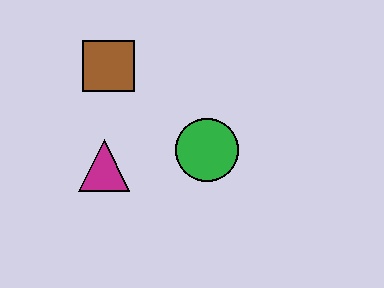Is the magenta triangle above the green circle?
No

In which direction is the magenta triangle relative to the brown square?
The magenta triangle is below the brown square.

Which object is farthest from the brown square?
The green circle is farthest from the brown square.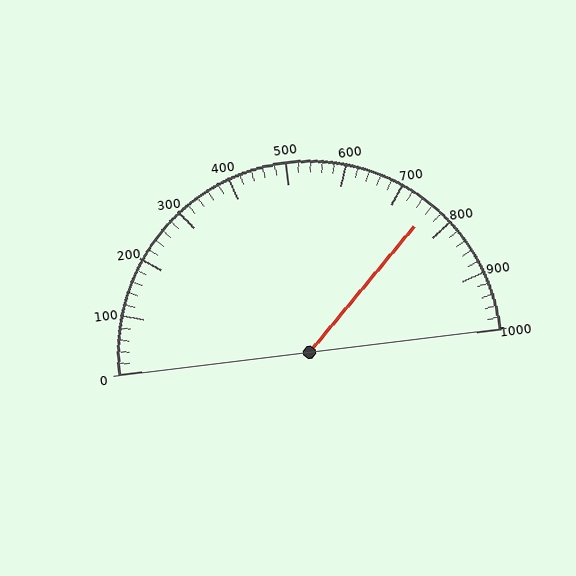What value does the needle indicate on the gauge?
The needle indicates approximately 760.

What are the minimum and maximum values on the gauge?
The gauge ranges from 0 to 1000.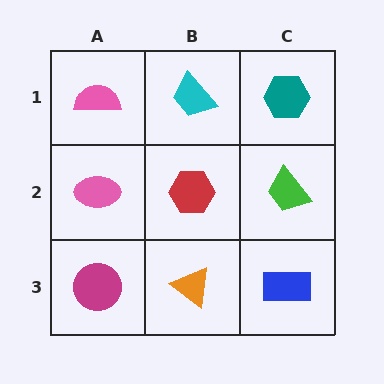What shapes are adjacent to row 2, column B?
A cyan trapezoid (row 1, column B), an orange triangle (row 3, column B), a pink ellipse (row 2, column A), a green trapezoid (row 2, column C).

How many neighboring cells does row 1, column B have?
3.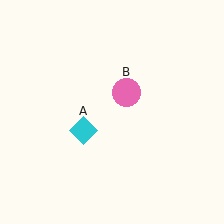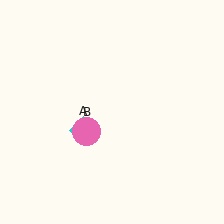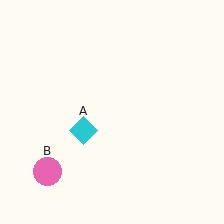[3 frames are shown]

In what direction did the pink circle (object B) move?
The pink circle (object B) moved down and to the left.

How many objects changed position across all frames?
1 object changed position: pink circle (object B).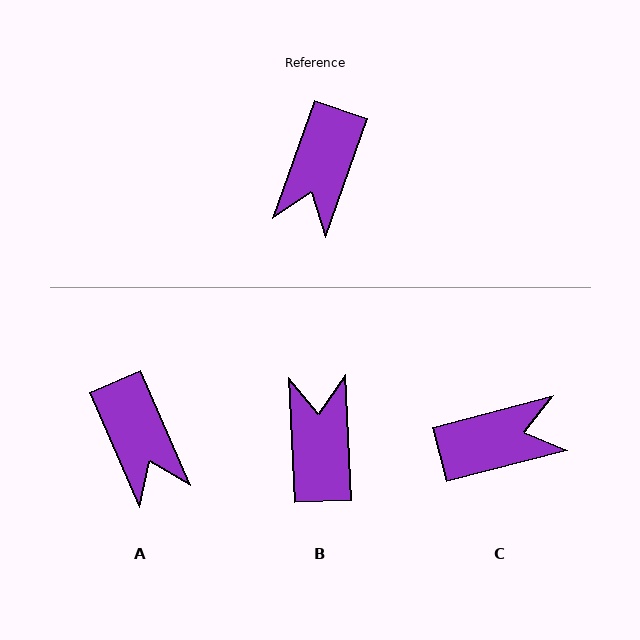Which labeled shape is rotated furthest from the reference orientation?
B, about 158 degrees away.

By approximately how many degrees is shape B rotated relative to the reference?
Approximately 158 degrees clockwise.